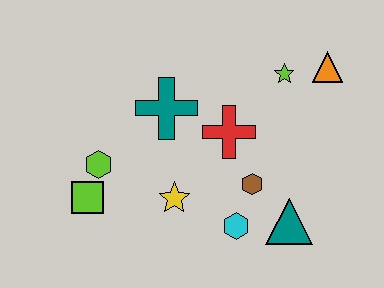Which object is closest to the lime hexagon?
The lime square is closest to the lime hexagon.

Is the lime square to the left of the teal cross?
Yes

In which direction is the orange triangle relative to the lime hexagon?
The orange triangle is to the right of the lime hexagon.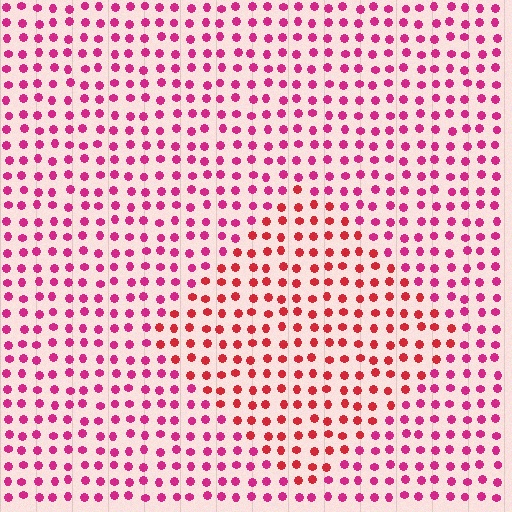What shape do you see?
I see a diamond.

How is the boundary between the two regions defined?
The boundary is defined purely by a slight shift in hue (about 29 degrees). Spacing, size, and orientation are identical on both sides.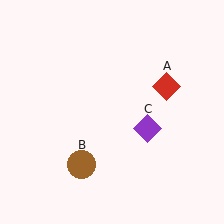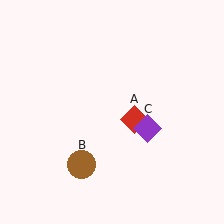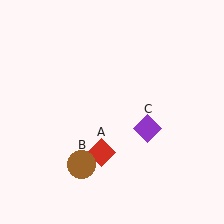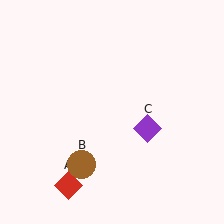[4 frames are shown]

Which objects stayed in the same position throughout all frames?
Brown circle (object B) and purple diamond (object C) remained stationary.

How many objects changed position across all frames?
1 object changed position: red diamond (object A).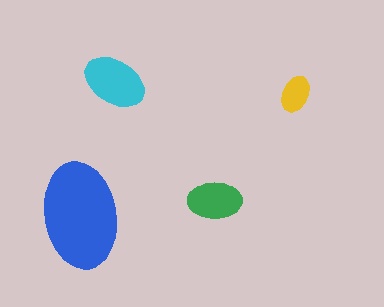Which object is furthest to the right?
The yellow ellipse is rightmost.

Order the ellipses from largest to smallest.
the blue one, the cyan one, the green one, the yellow one.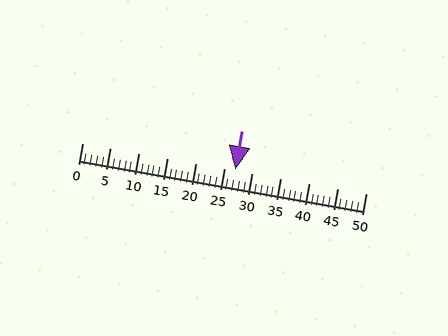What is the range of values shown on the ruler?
The ruler shows values from 0 to 50.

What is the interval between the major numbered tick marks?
The major tick marks are spaced 5 units apart.